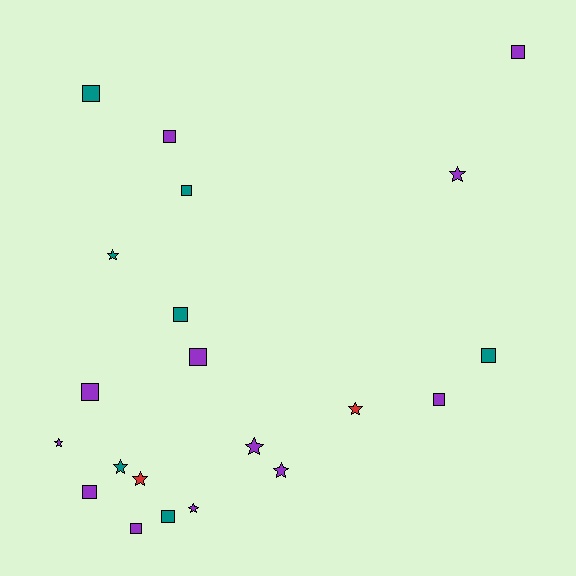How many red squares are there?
There are no red squares.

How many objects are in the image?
There are 21 objects.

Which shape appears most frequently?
Square, with 12 objects.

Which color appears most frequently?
Purple, with 12 objects.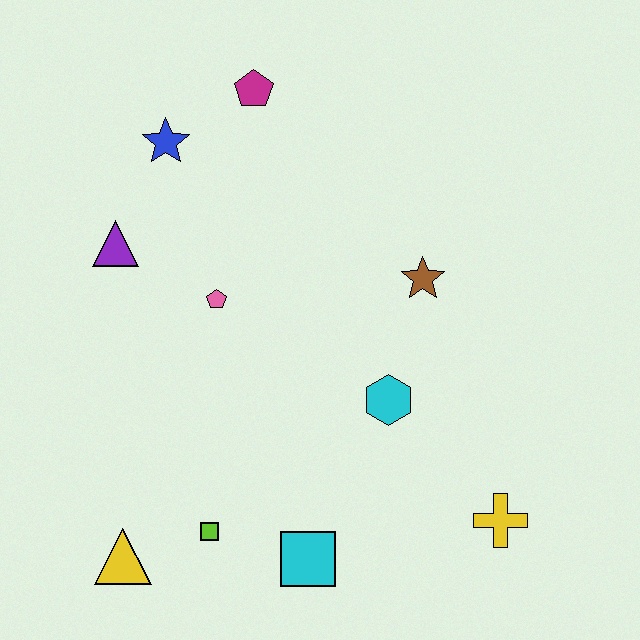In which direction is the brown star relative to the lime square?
The brown star is above the lime square.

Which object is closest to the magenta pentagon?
The blue star is closest to the magenta pentagon.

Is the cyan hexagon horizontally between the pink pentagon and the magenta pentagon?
No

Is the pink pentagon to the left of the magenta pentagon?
Yes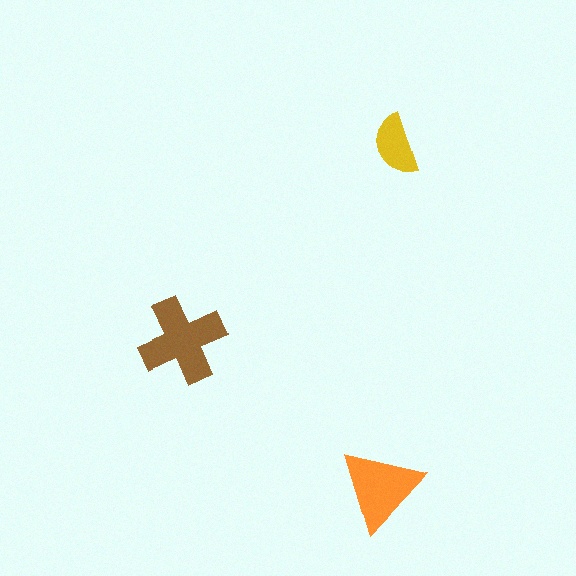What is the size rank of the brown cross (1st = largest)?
1st.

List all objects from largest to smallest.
The brown cross, the orange triangle, the yellow semicircle.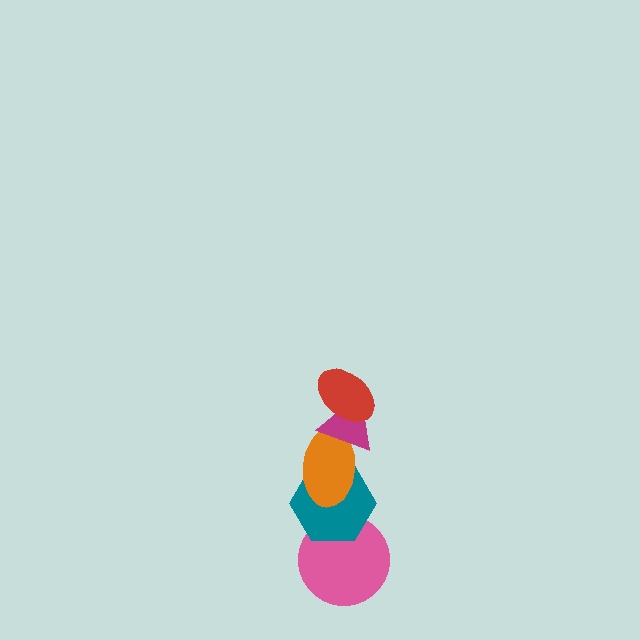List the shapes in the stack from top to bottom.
From top to bottom: the red ellipse, the magenta triangle, the orange ellipse, the teal hexagon, the pink circle.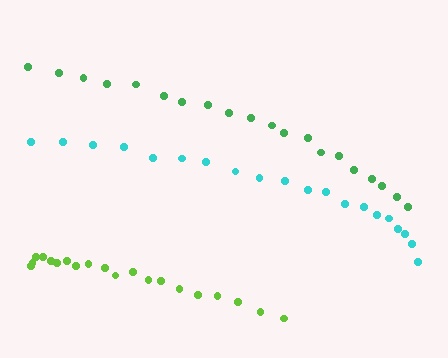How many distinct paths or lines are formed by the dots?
There are 3 distinct paths.